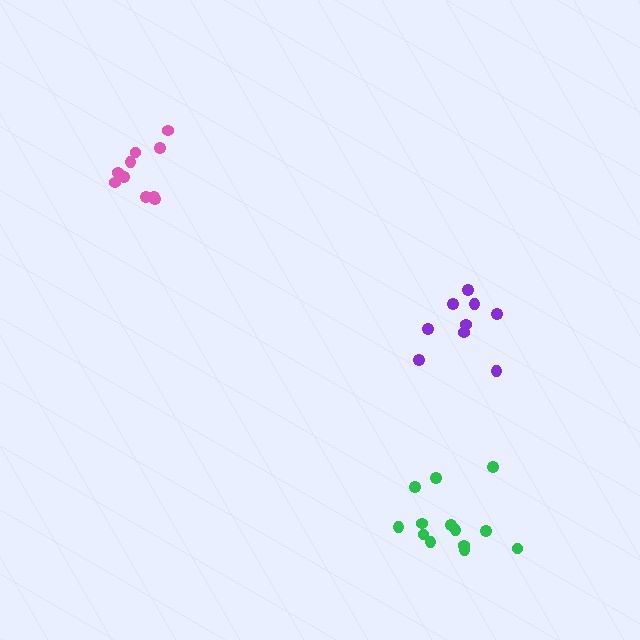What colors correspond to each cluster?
The clusters are colored: green, pink, purple.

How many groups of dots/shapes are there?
There are 3 groups.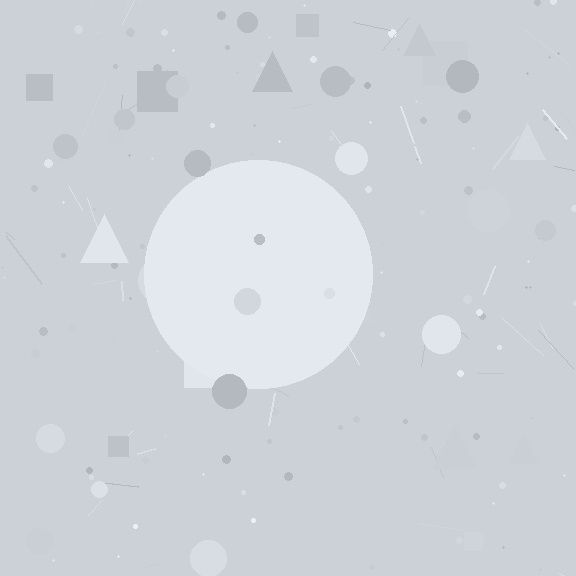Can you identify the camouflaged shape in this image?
The camouflaged shape is a circle.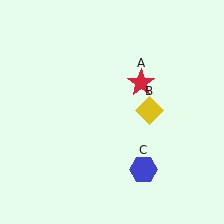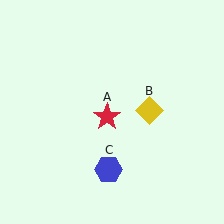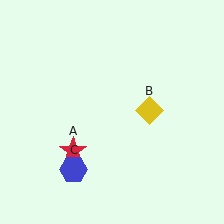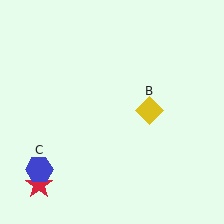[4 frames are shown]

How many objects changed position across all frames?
2 objects changed position: red star (object A), blue hexagon (object C).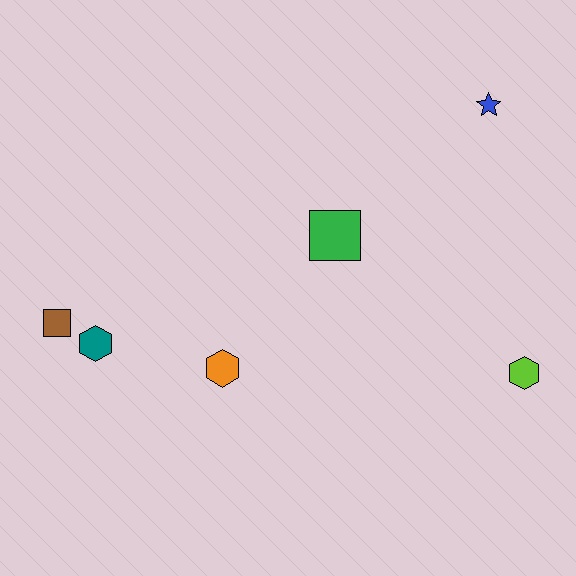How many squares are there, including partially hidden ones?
There are 2 squares.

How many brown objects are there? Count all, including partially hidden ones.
There is 1 brown object.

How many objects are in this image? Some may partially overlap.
There are 6 objects.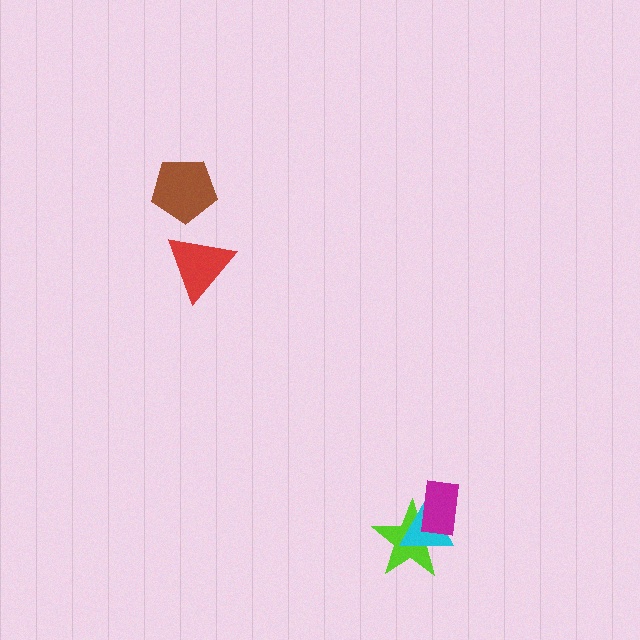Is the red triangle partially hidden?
No, no other shape covers it.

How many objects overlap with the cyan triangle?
2 objects overlap with the cyan triangle.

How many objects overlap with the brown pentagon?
0 objects overlap with the brown pentagon.